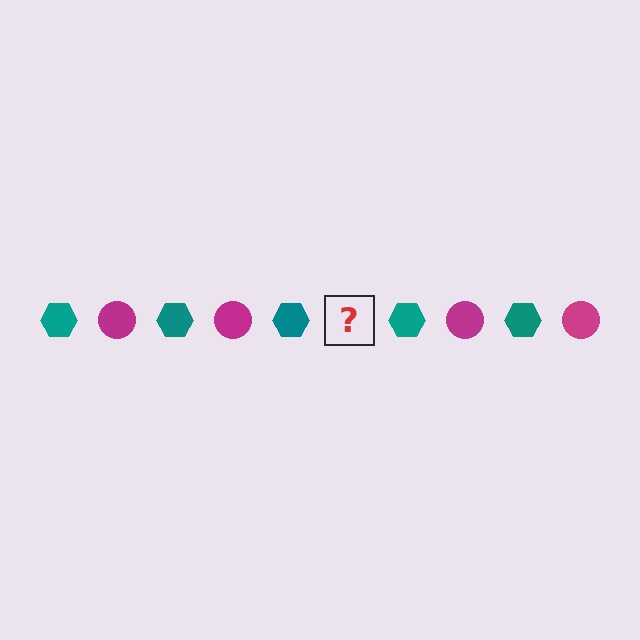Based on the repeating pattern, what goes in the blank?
The blank should be a magenta circle.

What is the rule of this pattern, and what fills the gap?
The rule is that the pattern alternates between teal hexagon and magenta circle. The gap should be filled with a magenta circle.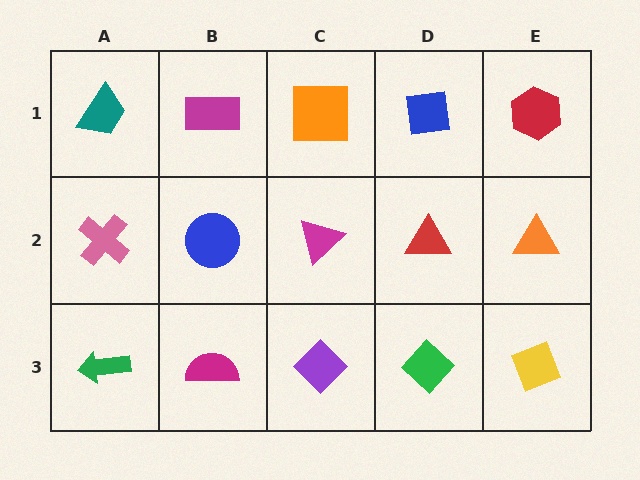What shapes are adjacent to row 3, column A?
A pink cross (row 2, column A), a magenta semicircle (row 3, column B).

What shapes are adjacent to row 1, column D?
A red triangle (row 2, column D), an orange square (row 1, column C), a red hexagon (row 1, column E).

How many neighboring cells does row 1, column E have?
2.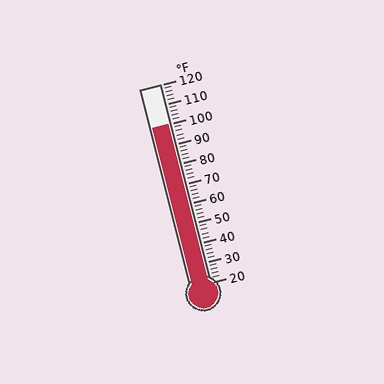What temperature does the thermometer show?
The thermometer shows approximately 100°F.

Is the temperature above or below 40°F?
The temperature is above 40°F.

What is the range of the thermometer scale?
The thermometer scale ranges from 20°F to 120°F.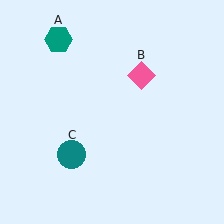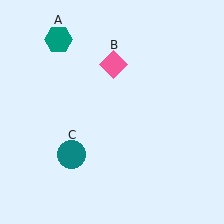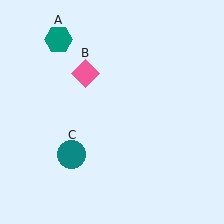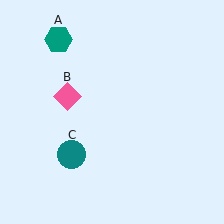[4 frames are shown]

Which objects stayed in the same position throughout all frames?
Teal hexagon (object A) and teal circle (object C) remained stationary.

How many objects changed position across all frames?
1 object changed position: pink diamond (object B).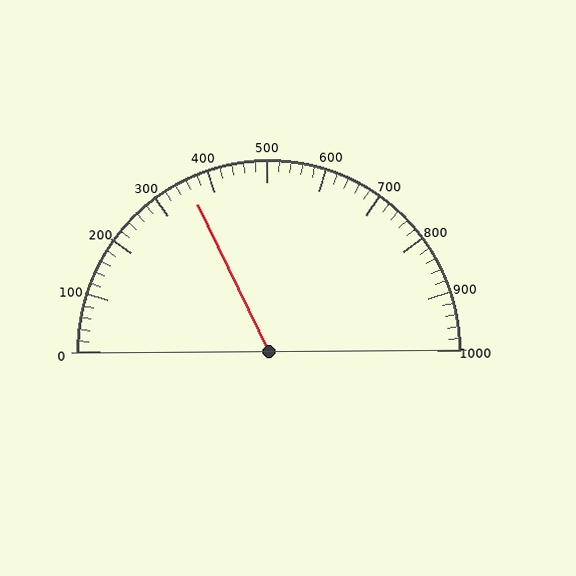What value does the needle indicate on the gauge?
The needle indicates approximately 360.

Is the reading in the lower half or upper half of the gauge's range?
The reading is in the lower half of the range (0 to 1000).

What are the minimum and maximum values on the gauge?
The gauge ranges from 0 to 1000.